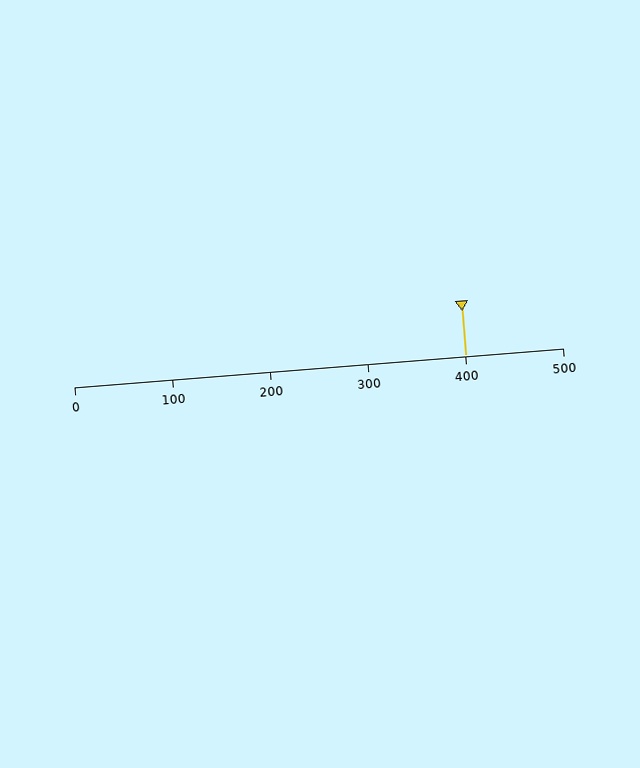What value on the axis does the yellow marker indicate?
The marker indicates approximately 400.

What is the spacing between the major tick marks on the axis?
The major ticks are spaced 100 apart.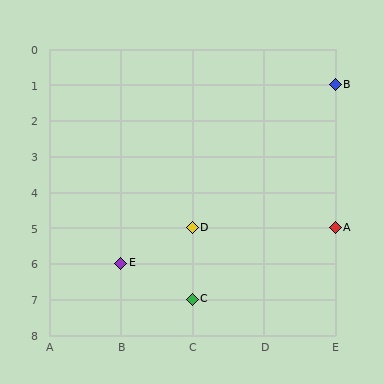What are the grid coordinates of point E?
Point E is at grid coordinates (B, 6).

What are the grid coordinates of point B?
Point B is at grid coordinates (E, 1).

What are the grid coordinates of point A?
Point A is at grid coordinates (E, 5).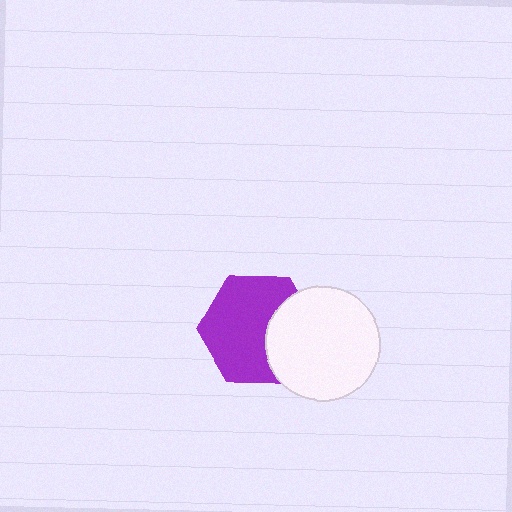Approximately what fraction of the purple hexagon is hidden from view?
Roughly 31% of the purple hexagon is hidden behind the white circle.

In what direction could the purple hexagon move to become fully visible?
The purple hexagon could move left. That would shift it out from behind the white circle entirely.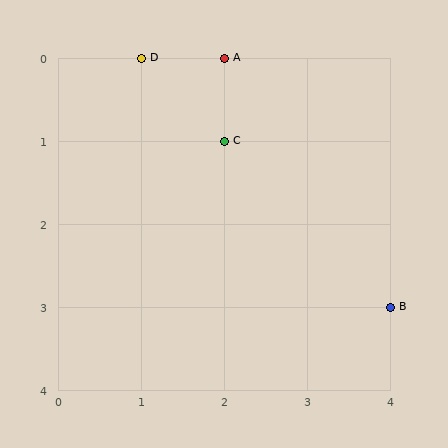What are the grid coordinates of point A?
Point A is at grid coordinates (2, 0).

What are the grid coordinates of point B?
Point B is at grid coordinates (4, 3).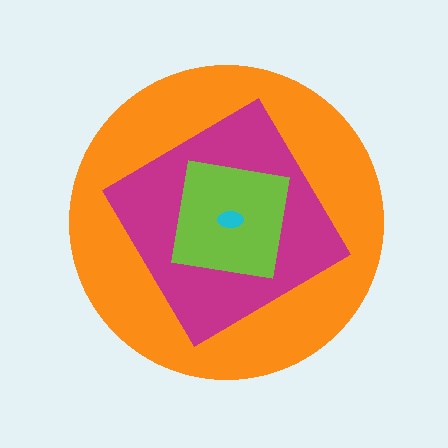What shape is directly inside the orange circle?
The magenta diamond.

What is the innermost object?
The cyan ellipse.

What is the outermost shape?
The orange circle.